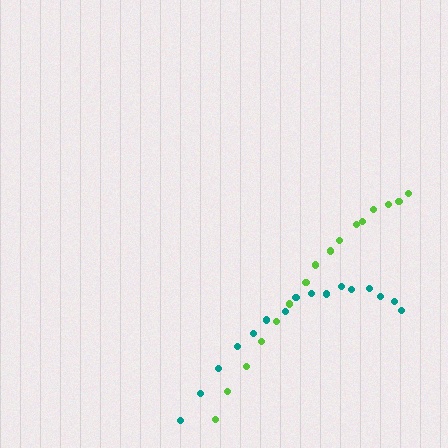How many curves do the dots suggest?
There are 2 distinct paths.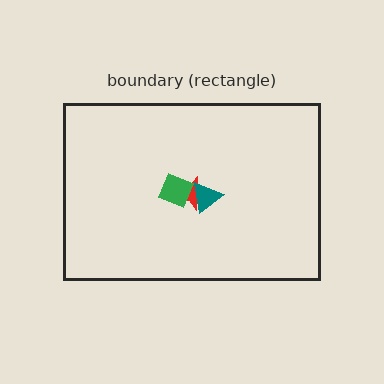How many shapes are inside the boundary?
3 inside, 0 outside.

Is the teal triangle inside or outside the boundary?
Inside.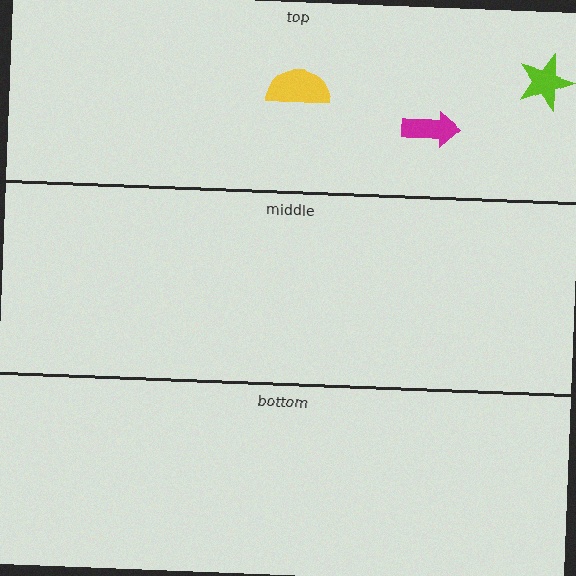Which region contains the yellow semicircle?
The top region.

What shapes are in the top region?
The yellow semicircle, the lime star, the magenta arrow.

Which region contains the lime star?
The top region.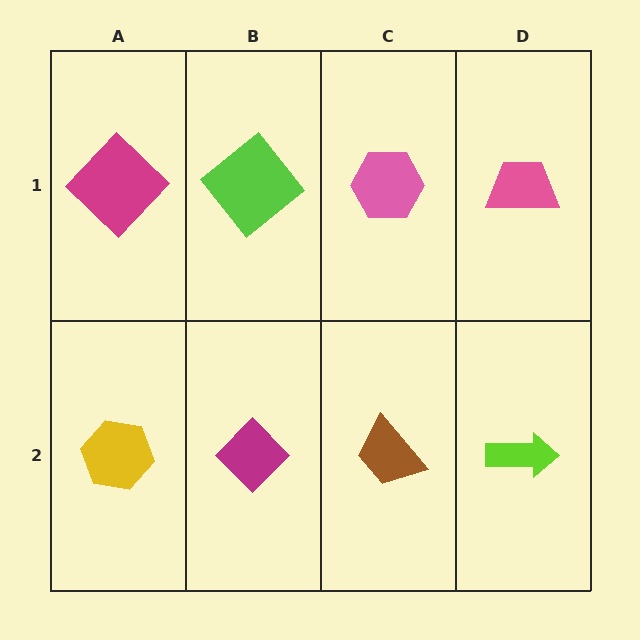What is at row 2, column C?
A brown trapezoid.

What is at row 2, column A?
A yellow hexagon.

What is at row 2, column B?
A magenta diamond.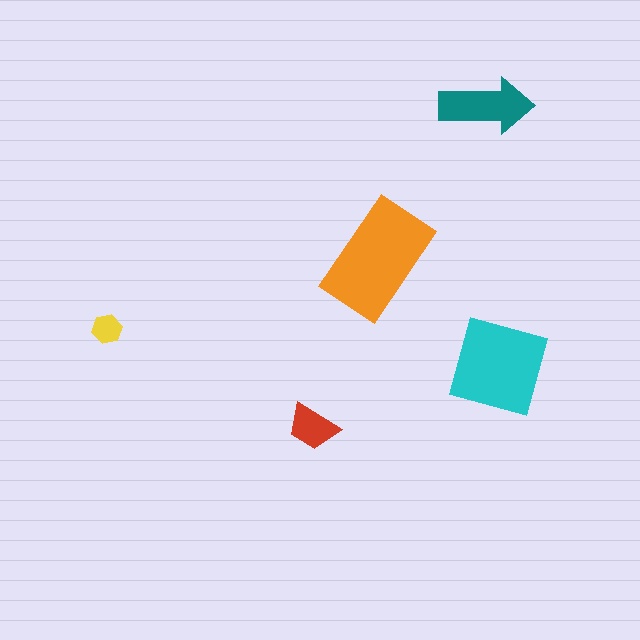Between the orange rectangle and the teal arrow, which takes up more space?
The orange rectangle.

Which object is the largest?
The orange rectangle.